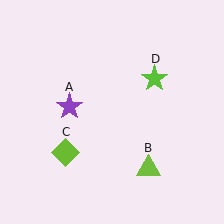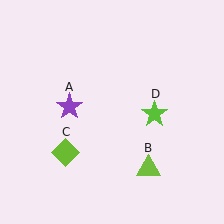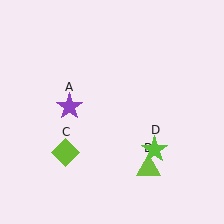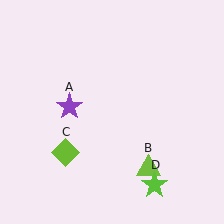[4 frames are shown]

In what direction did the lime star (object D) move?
The lime star (object D) moved down.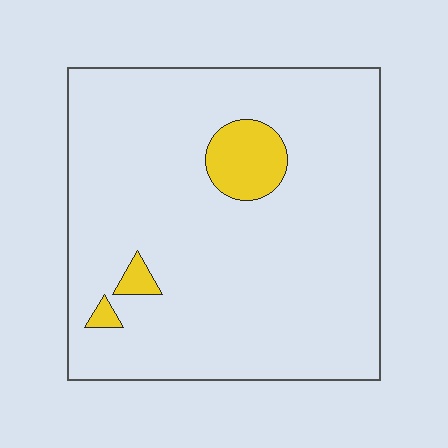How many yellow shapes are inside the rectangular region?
3.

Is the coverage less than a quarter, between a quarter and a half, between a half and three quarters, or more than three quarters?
Less than a quarter.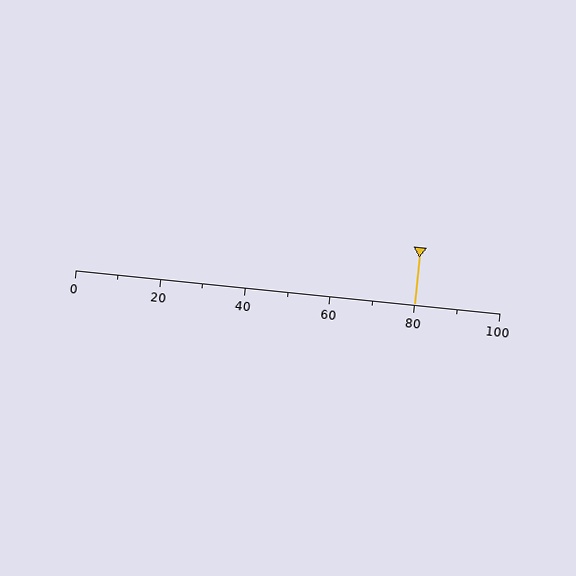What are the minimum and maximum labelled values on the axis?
The axis runs from 0 to 100.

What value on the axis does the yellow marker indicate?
The marker indicates approximately 80.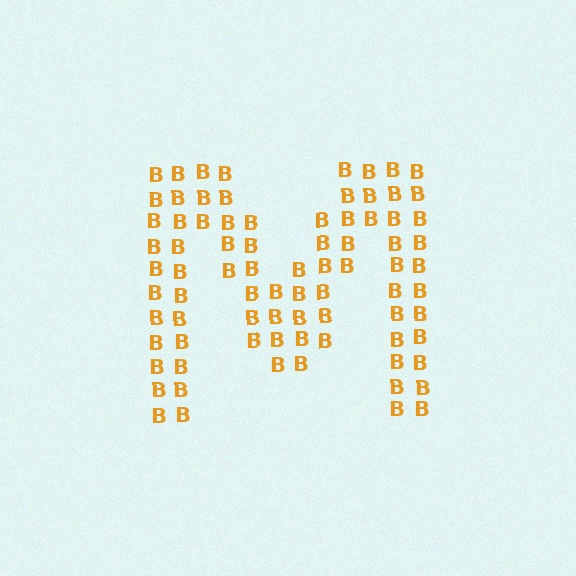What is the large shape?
The large shape is the letter M.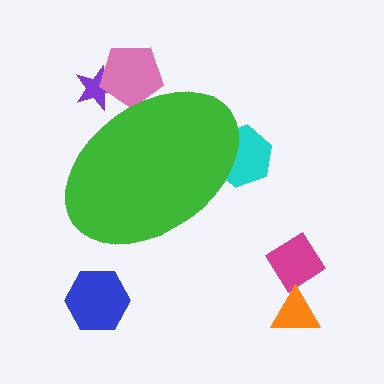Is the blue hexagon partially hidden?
No, the blue hexagon is fully visible.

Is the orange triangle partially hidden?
No, the orange triangle is fully visible.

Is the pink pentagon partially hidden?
Yes, the pink pentagon is partially hidden behind the green ellipse.